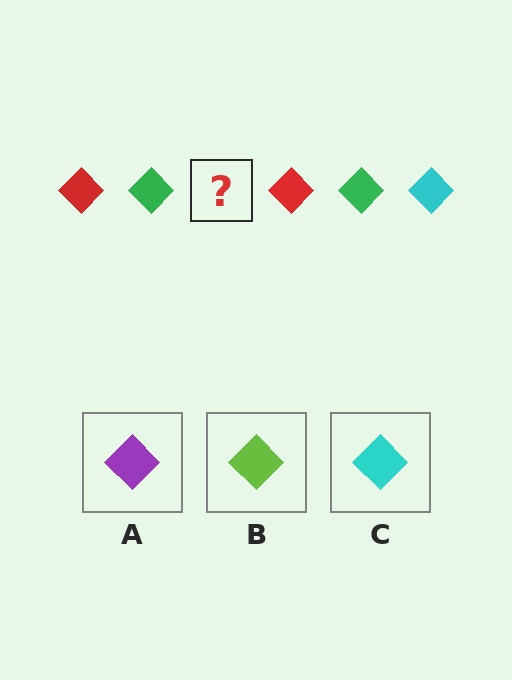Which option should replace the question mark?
Option C.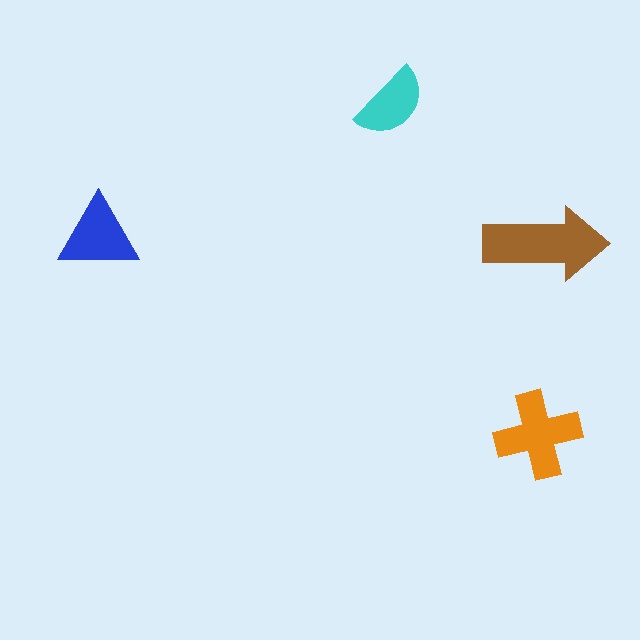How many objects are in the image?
There are 4 objects in the image.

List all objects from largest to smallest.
The brown arrow, the orange cross, the blue triangle, the cyan semicircle.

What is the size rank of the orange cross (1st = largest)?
2nd.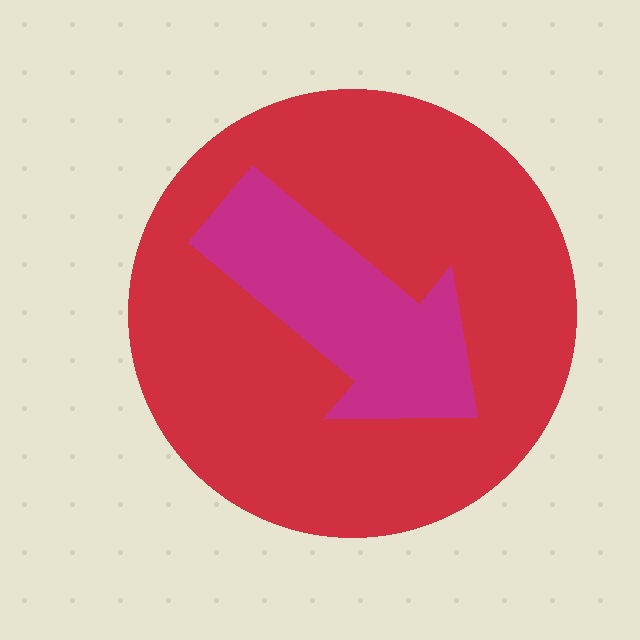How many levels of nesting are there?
2.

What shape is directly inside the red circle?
The magenta arrow.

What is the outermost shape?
The red circle.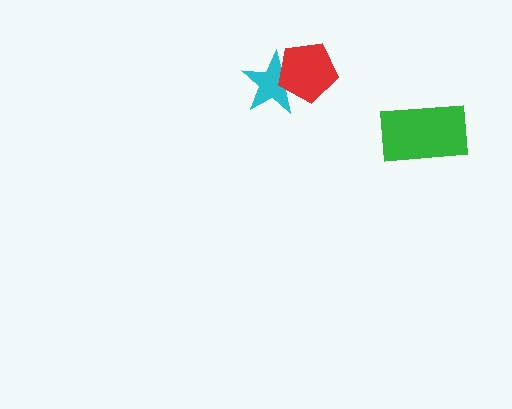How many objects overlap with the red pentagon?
1 object overlaps with the red pentagon.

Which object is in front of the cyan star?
The red pentagon is in front of the cyan star.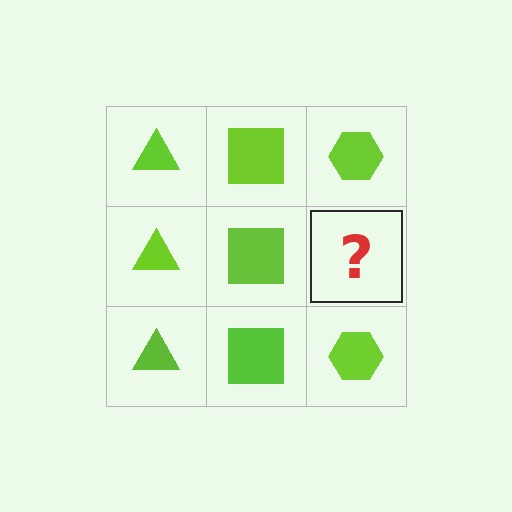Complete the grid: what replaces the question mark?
The question mark should be replaced with a lime hexagon.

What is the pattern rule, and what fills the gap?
The rule is that each column has a consistent shape. The gap should be filled with a lime hexagon.